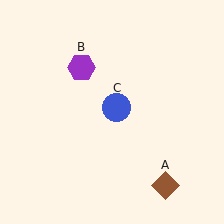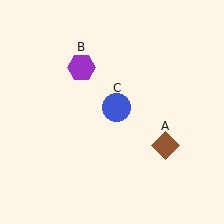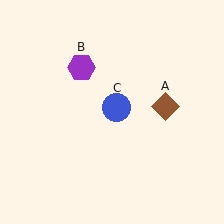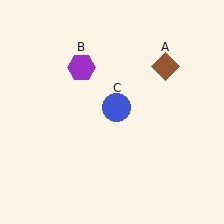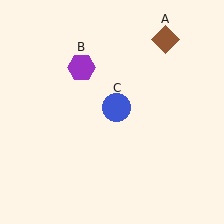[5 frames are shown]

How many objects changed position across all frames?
1 object changed position: brown diamond (object A).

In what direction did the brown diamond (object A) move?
The brown diamond (object A) moved up.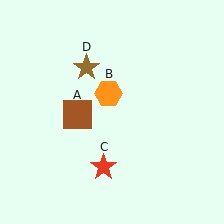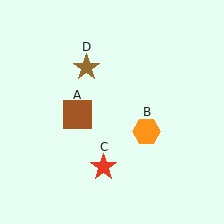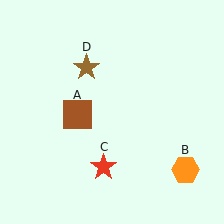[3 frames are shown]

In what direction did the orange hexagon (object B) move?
The orange hexagon (object B) moved down and to the right.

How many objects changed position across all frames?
1 object changed position: orange hexagon (object B).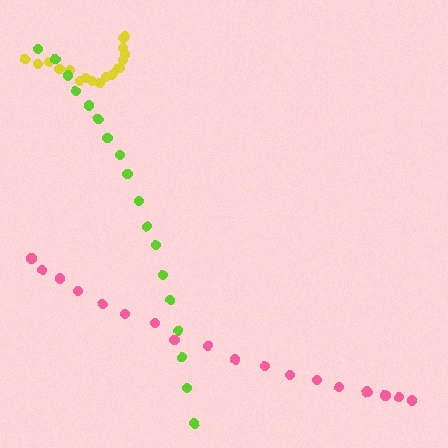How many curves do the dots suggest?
There are 3 distinct paths.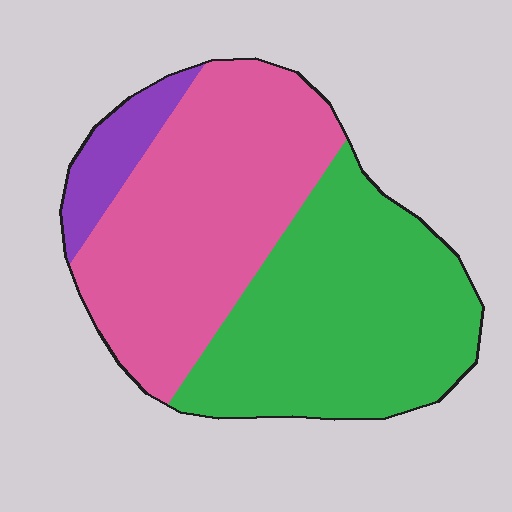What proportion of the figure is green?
Green covers roughly 45% of the figure.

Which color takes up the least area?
Purple, at roughly 10%.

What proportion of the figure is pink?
Pink covers around 45% of the figure.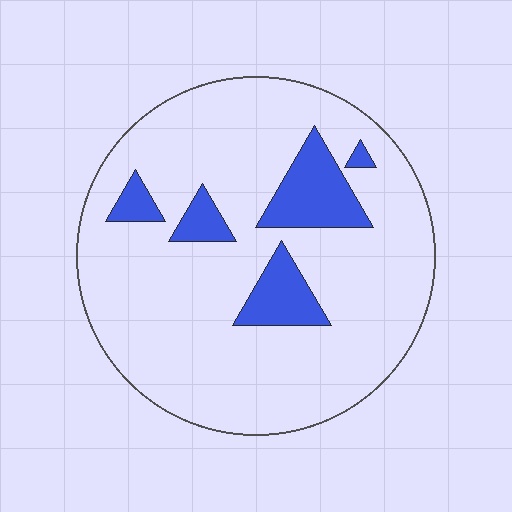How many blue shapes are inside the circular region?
5.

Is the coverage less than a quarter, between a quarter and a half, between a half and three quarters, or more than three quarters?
Less than a quarter.